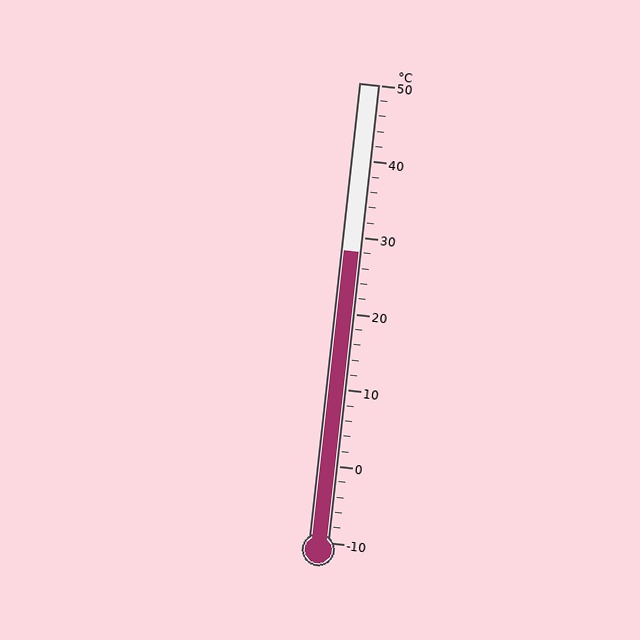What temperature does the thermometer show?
The thermometer shows approximately 28°C.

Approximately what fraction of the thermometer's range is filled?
The thermometer is filled to approximately 65% of its range.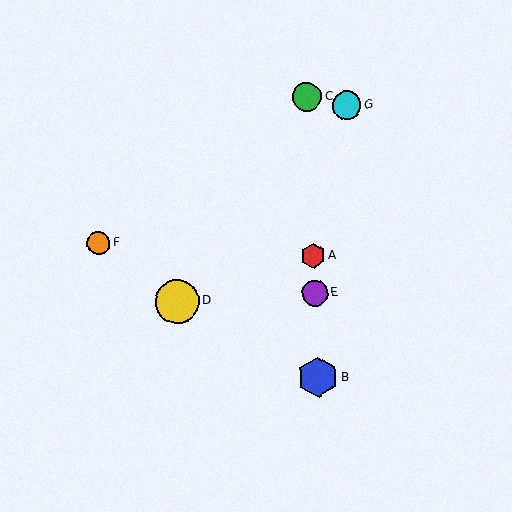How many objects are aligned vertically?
4 objects (A, B, C, E) are aligned vertically.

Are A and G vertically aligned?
No, A is at x≈313 and G is at x≈347.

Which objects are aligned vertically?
Objects A, B, C, E are aligned vertically.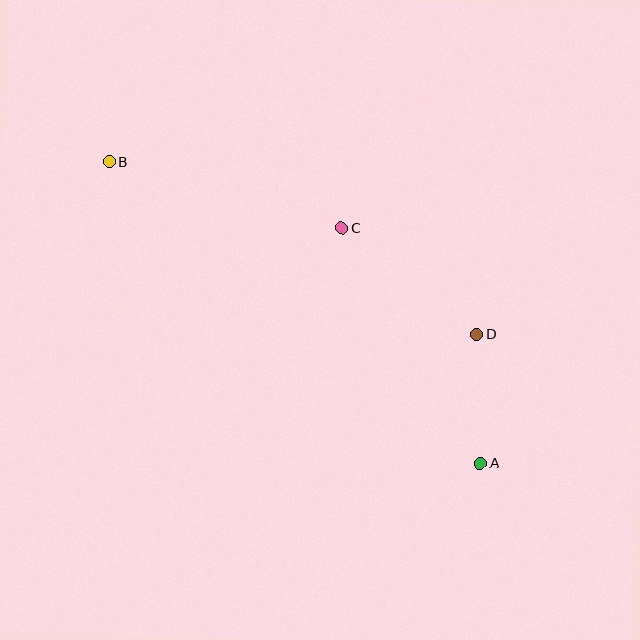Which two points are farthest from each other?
Points A and B are farthest from each other.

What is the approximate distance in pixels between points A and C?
The distance between A and C is approximately 273 pixels.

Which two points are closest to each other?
Points A and D are closest to each other.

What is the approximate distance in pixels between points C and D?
The distance between C and D is approximately 172 pixels.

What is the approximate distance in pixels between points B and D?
The distance between B and D is approximately 406 pixels.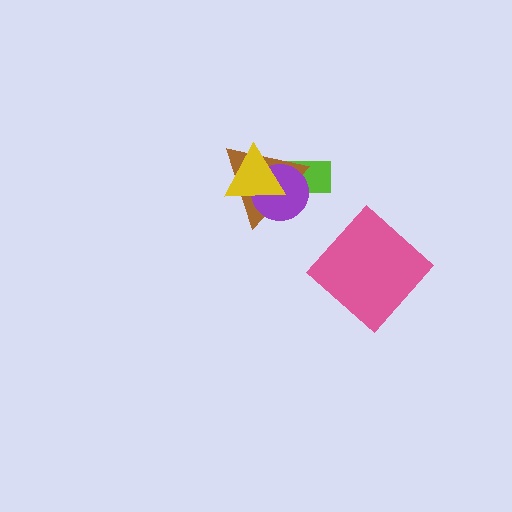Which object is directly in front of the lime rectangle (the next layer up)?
The brown triangle is directly in front of the lime rectangle.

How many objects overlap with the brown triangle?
3 objects overlap with the brown triangle.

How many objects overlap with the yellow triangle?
3 objects overlap with the yellow triangle.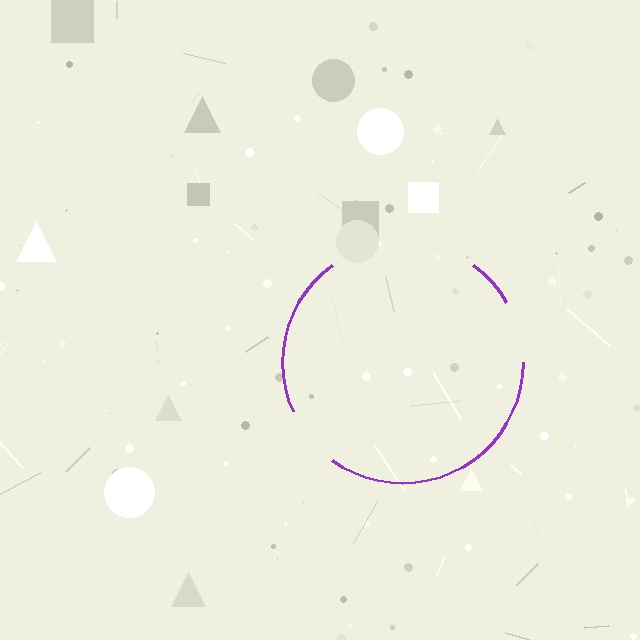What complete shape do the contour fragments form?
The contour fragments form a circle.